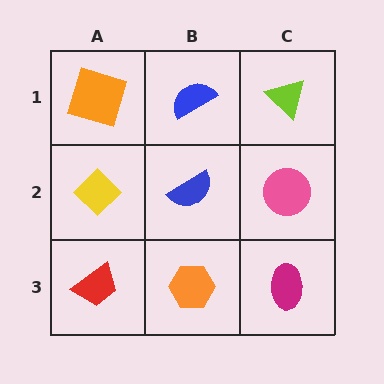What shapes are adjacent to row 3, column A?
A yellow diamond (row 2, column A), an orange hexagon (row 3, column B).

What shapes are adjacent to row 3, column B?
A blue semicircle (row 2, column B), a red trapezoid (row 3, column A), a magenta ellipse (row 3, column C).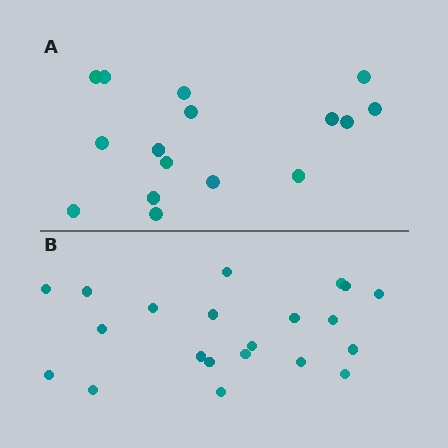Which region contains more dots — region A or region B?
Region B (the bottom region) has more dots.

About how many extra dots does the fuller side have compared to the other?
Region B has about 5 more dots than region A.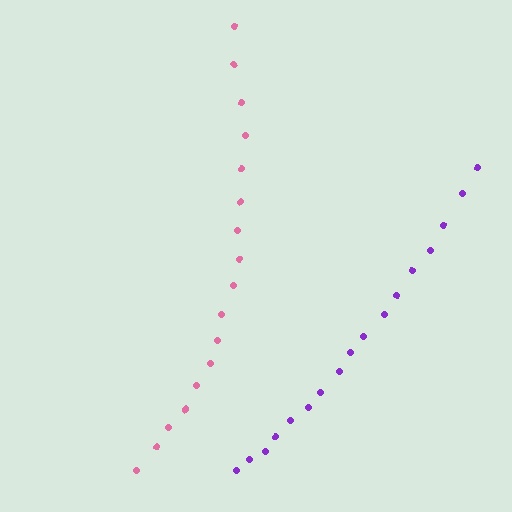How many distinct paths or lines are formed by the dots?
There are 2 distinct paths.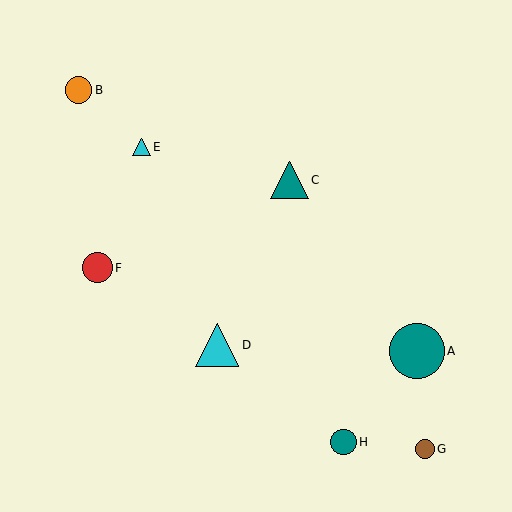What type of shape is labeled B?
Shape B is an orange circle.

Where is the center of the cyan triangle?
The center of the cyan triangle is at (217, 345).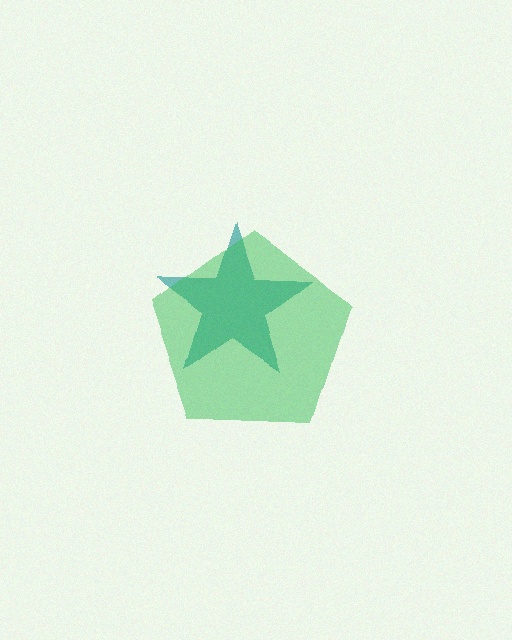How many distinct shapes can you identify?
There are 2 distinct shapes: a teal star, a green pentagon.